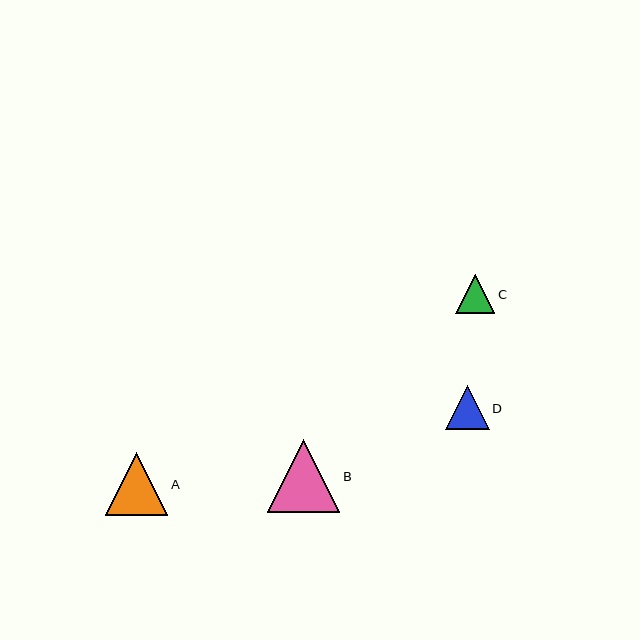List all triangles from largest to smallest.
From largest to smallest: B, A, D, C.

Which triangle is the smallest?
Triangle C is the smallest with a size of approximately 39 pixels.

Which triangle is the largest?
Triangle B is the largest with a size of approximately 72 pixels.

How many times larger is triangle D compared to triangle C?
Triangle D is approximately 1.1 times the size of triangle C.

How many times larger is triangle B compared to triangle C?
Triangle B is approximately 1.9 times the size of triangle C.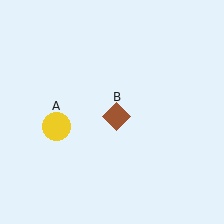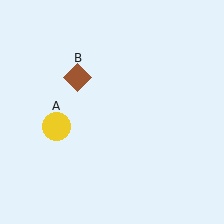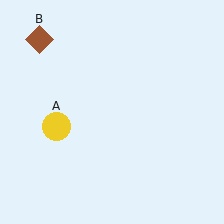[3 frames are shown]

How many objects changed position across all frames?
1 object changed position: brown diamond (object B).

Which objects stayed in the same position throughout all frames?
Yellow circle (object A) remained stationary.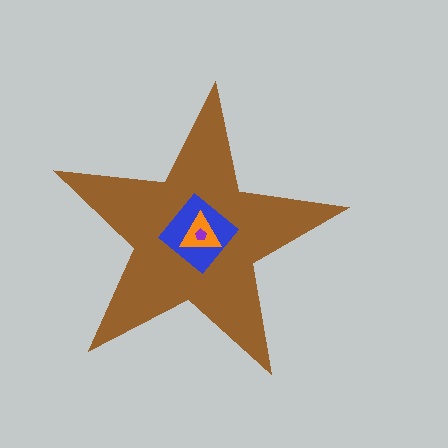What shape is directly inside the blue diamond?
The orange triangle.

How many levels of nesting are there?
4.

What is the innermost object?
The purple pentagon.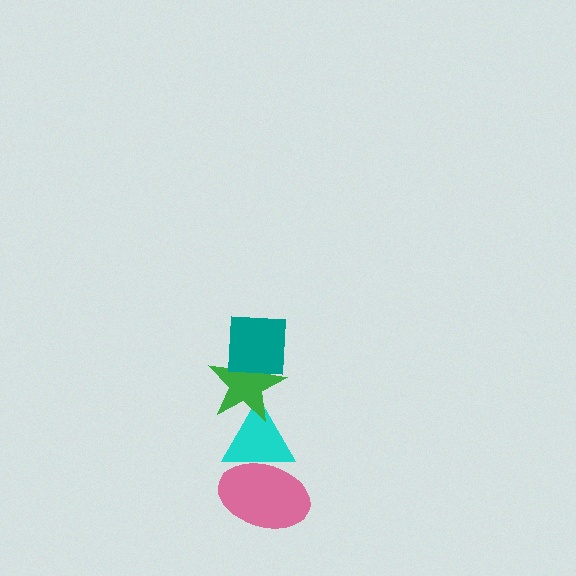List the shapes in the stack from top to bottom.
From top to bottom: the teal square, the green star, the cyan triangle, the pink ellipse.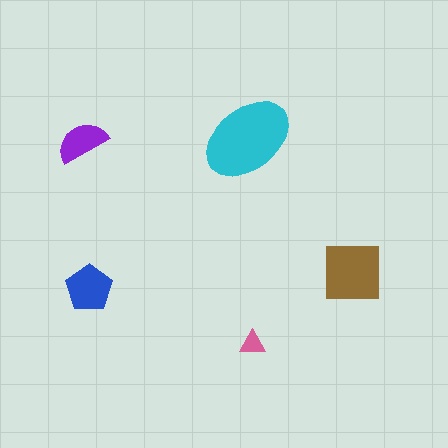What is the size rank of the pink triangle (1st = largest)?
5th.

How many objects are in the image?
There are 5 objects in the image.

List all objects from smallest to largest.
The pink triangle, the purple semicircle, the blue pentagon, the brown square, the cyan ellipse.